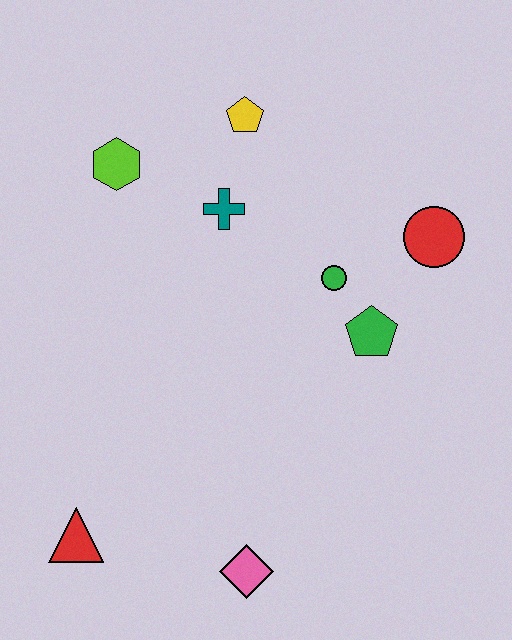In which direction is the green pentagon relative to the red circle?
The green pentagon is below the red circle.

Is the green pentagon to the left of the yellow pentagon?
No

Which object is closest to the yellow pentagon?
The teal cross is closest to the yellow pentagon.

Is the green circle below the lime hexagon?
Yes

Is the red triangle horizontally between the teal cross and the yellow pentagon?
No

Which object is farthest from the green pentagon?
The red triangle is farthest from the green pentagon.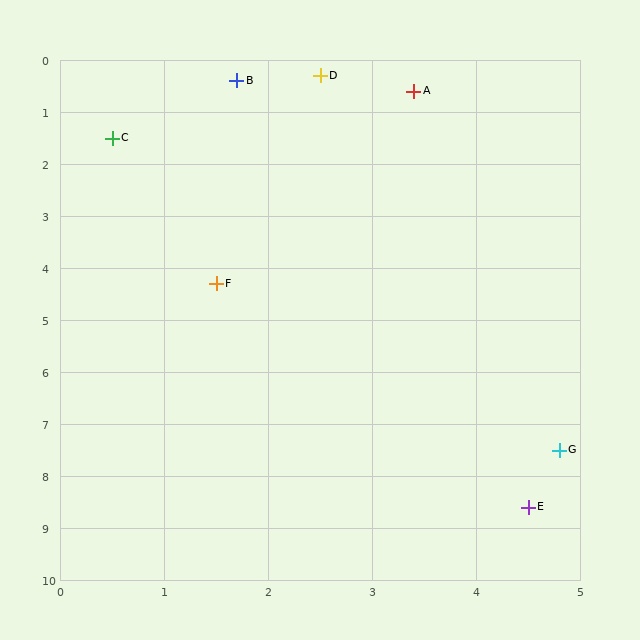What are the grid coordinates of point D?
Point D is at approximately (2.5, 0.3).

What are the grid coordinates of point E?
Point E is at approximately (4.5, 8.6).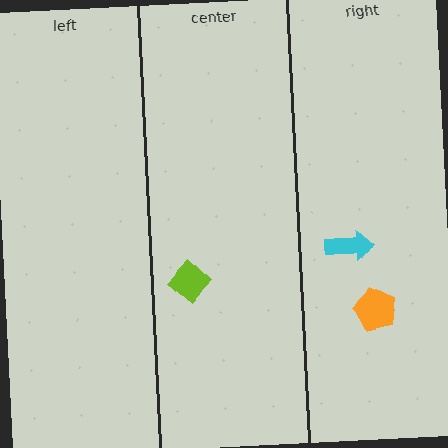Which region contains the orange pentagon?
The right region.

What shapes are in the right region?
The orange pentagon, the cyan arrow.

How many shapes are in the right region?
2.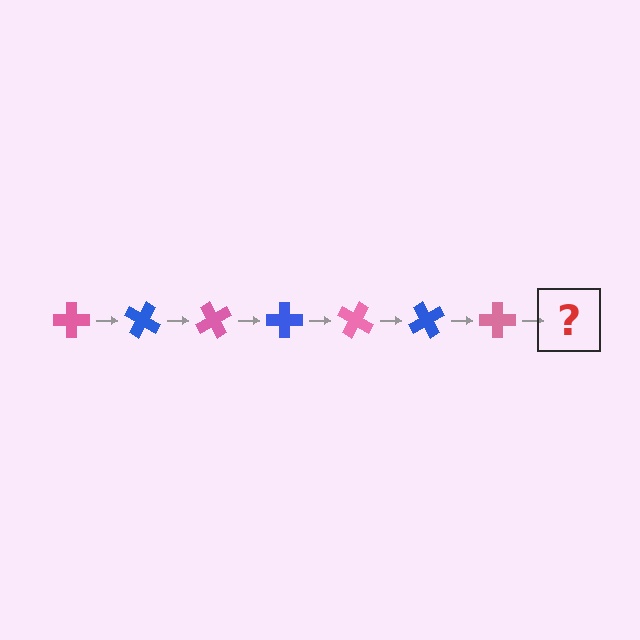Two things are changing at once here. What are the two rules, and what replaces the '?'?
The two rules are that it rotates 30 degrees each step and the color cycles through pink and blue. The '?' should be a blue cross, rotated 210 degrees from the start.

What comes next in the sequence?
The next element should be a blue cross, rotated 210 degrees from the start.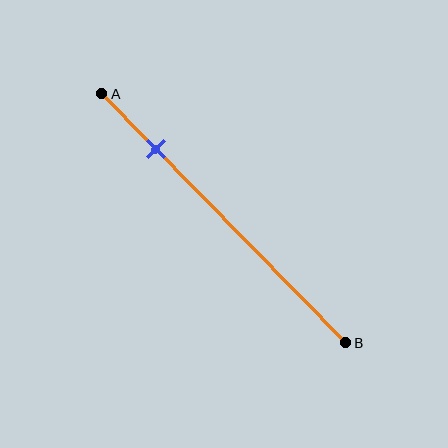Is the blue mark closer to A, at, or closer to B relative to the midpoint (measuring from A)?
The blue mark is closer to point A than the midpoint of segment AB.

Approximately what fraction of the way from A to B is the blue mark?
The blue mark is approximately 20% of the way from A to B.